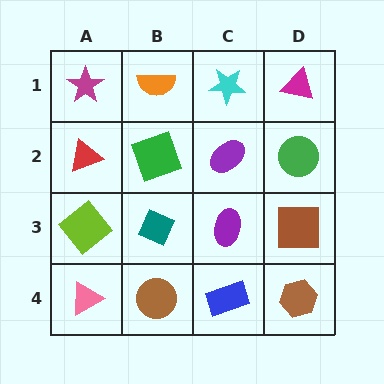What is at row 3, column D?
A brown square.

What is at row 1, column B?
An orange semicircle.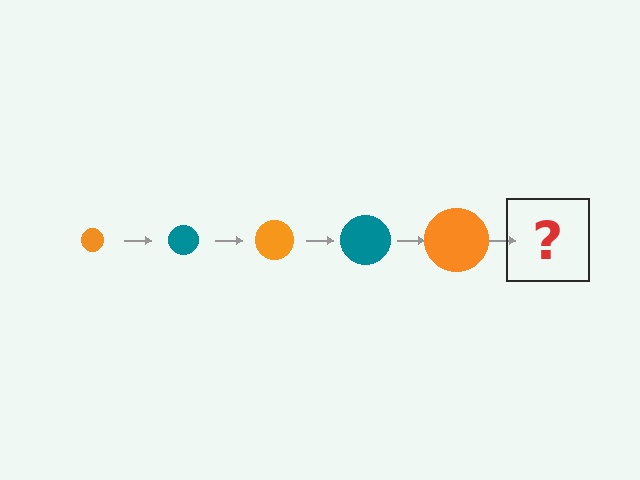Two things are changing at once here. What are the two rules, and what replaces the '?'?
The two rules are that the circle grows larger each step and the color cycles through orange and teal. The '?' should be a teal circle, larger than the previous one.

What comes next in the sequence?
The next element should be a teal circle, larger than the previous one.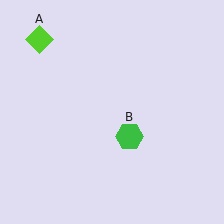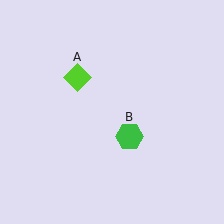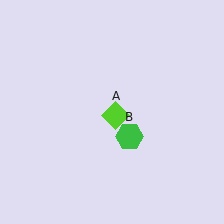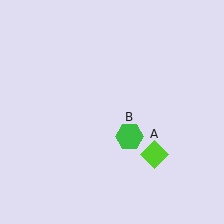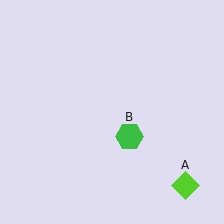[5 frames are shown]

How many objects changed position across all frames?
1 object changed position: lime diamond (object A).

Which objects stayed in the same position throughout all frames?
Green hexagon (object B) remained stationary.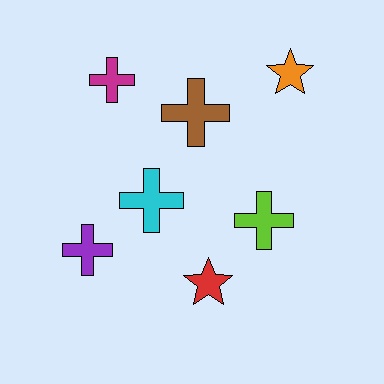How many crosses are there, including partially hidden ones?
There are 5 crosses.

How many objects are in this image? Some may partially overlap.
There are 7 objects.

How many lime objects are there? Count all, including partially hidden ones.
There is 1 lime object.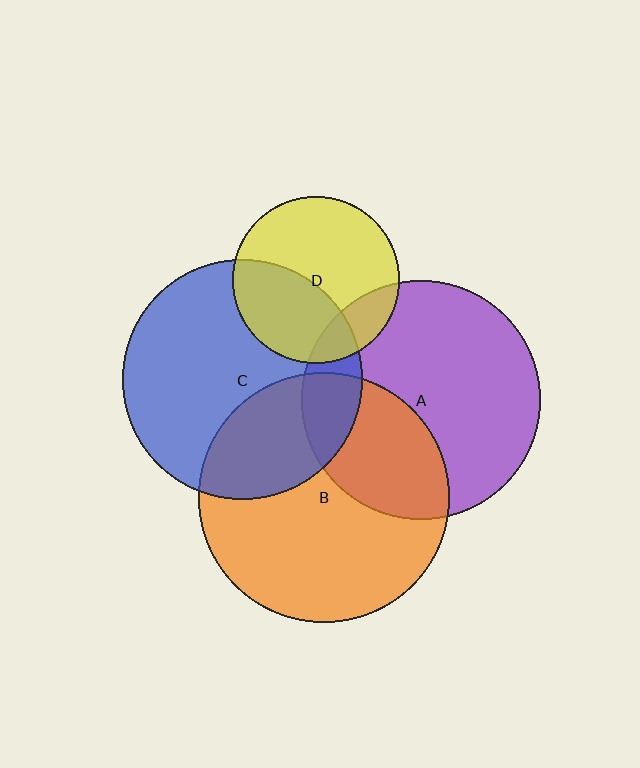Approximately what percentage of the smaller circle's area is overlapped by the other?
Approximately 35%.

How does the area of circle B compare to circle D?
Approximately 2.2 times.